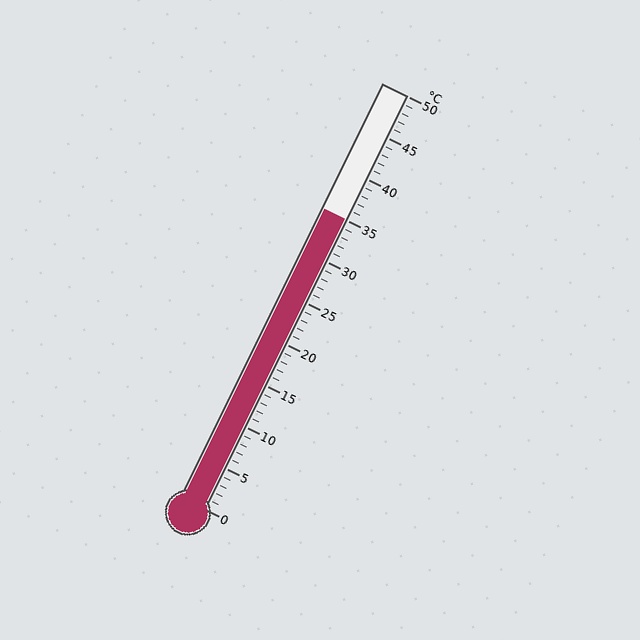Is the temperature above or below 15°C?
The temperature is above 15°C.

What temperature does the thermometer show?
The thermometer shows approximately 35°C.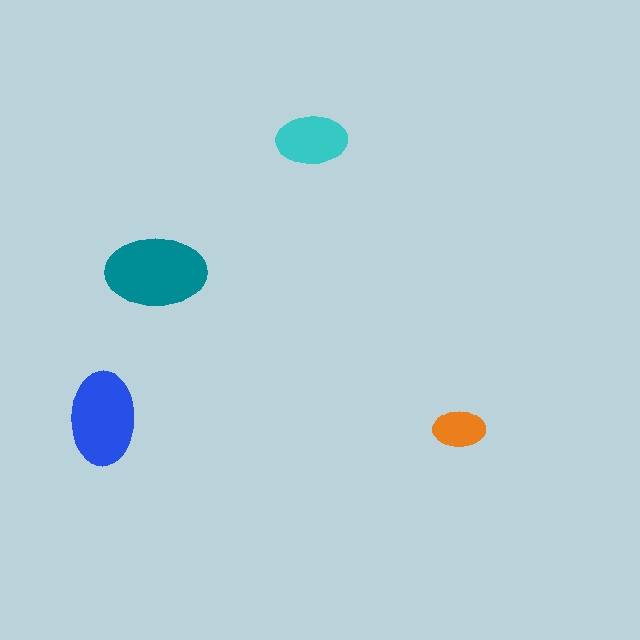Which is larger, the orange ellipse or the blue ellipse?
The blue one.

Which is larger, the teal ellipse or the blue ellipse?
The teal one.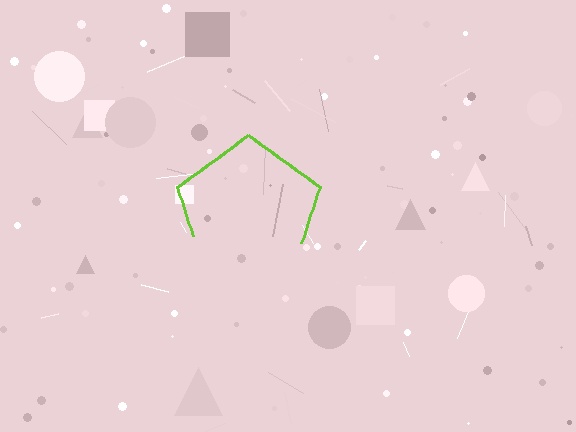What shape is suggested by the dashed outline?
The dashed outline suggests a pentagon.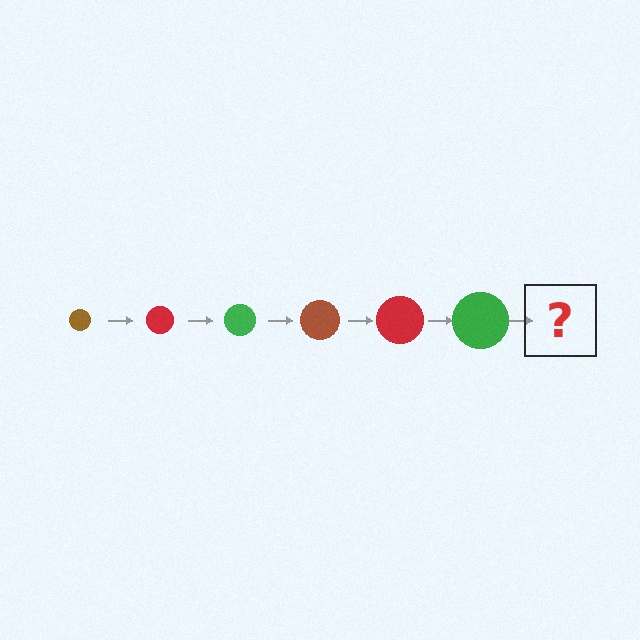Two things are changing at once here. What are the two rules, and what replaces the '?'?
The two rules are that the circle grows larger each step and the color cycles through brown, red, and green. The '?' should be a brown circle, larger than the previous one.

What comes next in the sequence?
The next element should be a brown circle, larger than the previous one.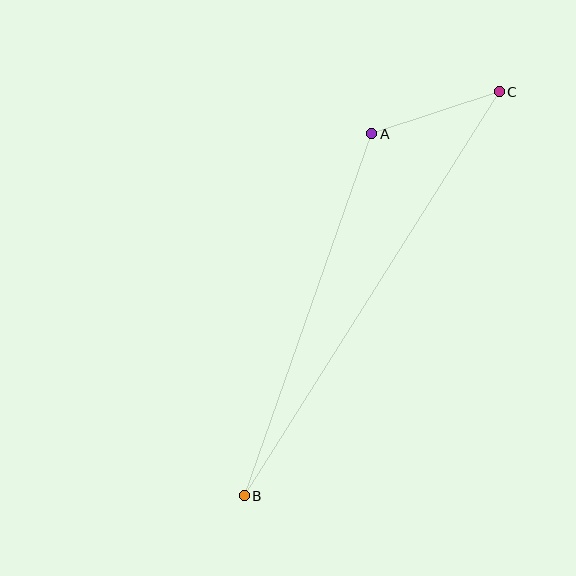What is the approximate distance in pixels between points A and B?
The distance between A and B is approximately 384 pixels.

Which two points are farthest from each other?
Points B and C are farthest from each other.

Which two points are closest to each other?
Points A and C are closest to each other.